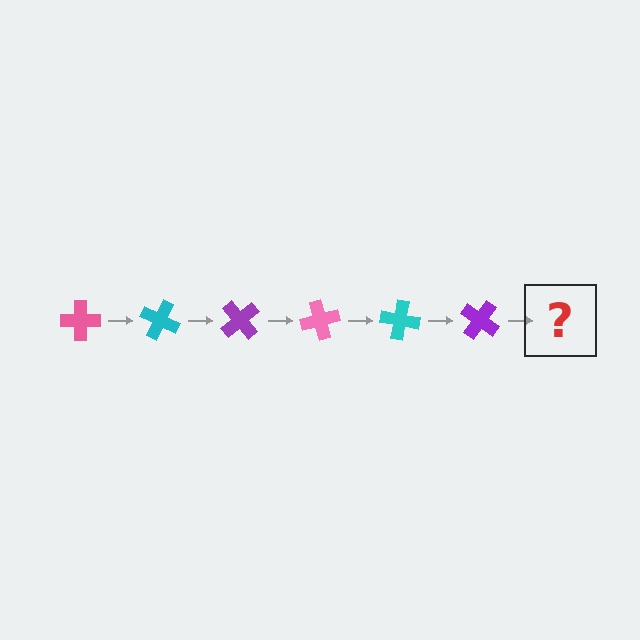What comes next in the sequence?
The next element should be a pink cross, rotated 150 degrees from the start.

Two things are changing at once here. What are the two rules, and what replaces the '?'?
The two rules are that it rotates 25 degrees each step and the color cycles through pink, cyan, and purple. The '?' should be a pink cross, rotated 150 degrees from the start.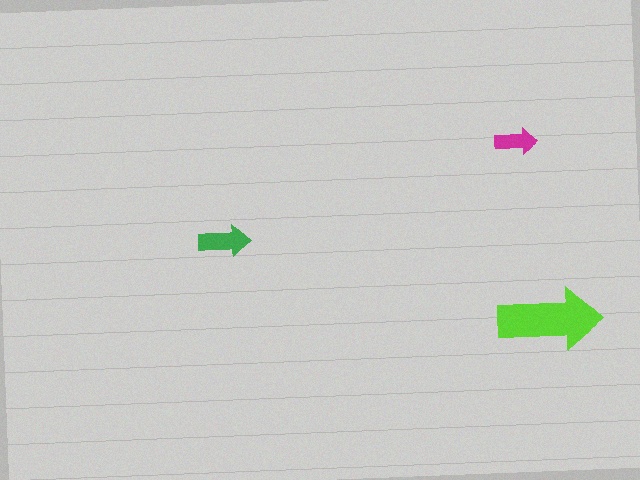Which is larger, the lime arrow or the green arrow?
The lime one.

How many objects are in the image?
There are 3 objects in the image.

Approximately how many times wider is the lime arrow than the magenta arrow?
About 2.5 times wider.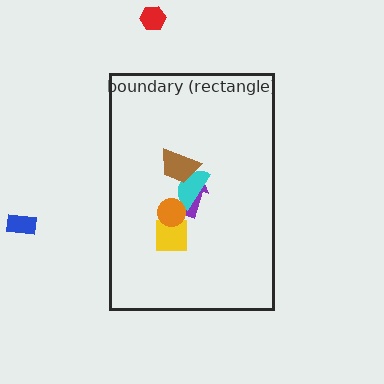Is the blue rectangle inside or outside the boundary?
Outside.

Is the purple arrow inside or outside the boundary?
Inside.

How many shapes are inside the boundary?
5 inside, 2 outside.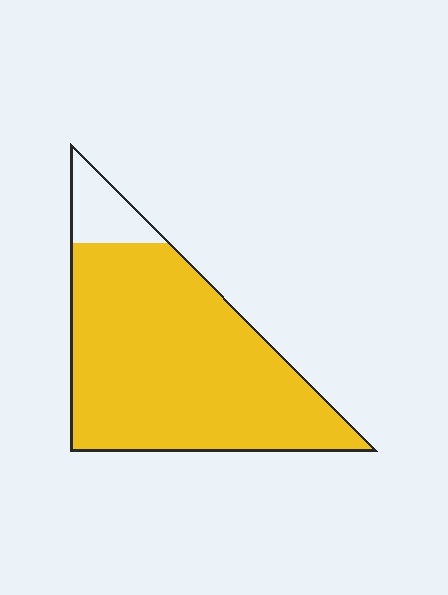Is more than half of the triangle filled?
Yes.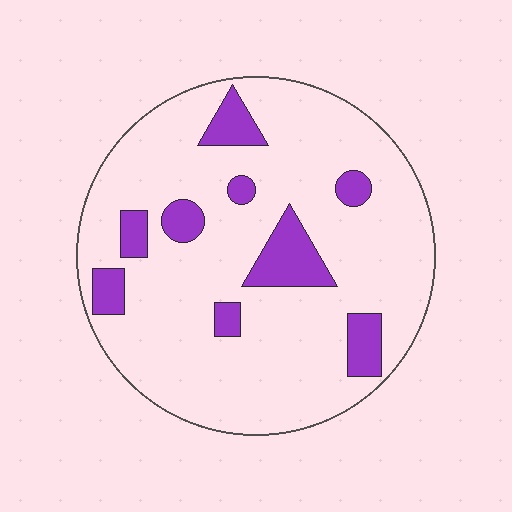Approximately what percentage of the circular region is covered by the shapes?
Approximately 15%.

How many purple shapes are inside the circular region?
9.